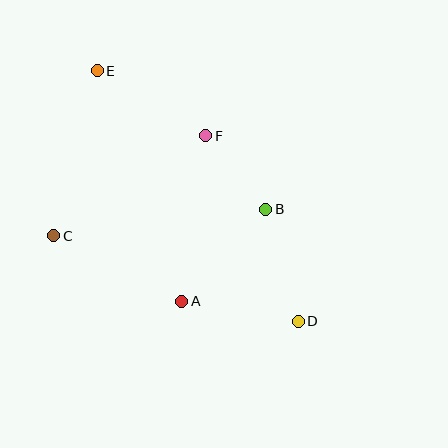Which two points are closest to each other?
Points B and F are closest to each other.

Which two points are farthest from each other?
Points D and E are farthest from each other.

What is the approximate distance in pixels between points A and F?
The distance between A and F is approximately 167 pixels.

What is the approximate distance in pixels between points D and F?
The distance between D and F is approximately 207 pixels.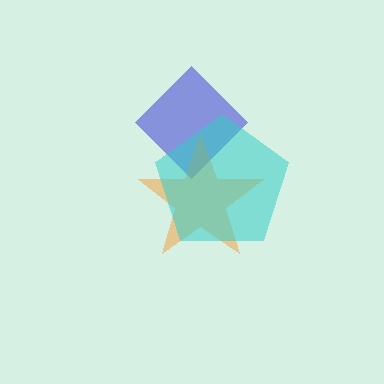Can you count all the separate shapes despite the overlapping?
Yes, there are 3 separate shapes.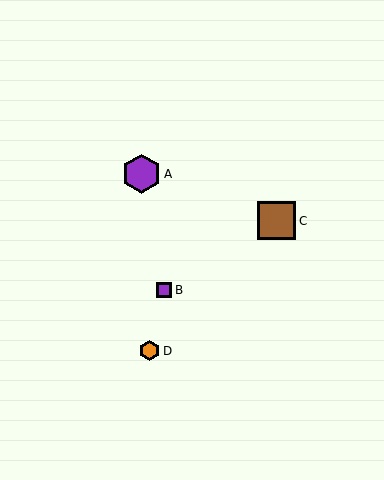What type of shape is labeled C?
Shape C is a brown square.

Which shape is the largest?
The purple hexagon (labeled A) is the largest.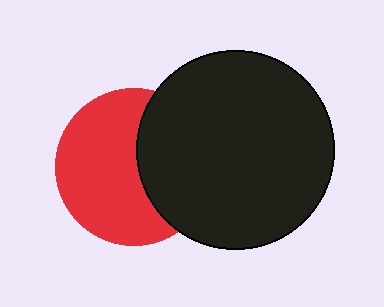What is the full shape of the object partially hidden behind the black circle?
The partially hidden object is a red circle.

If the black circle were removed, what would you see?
You would see the complete red circle.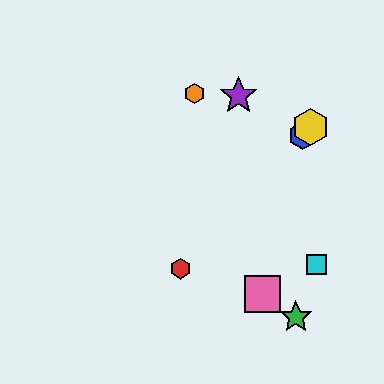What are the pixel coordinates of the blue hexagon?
The blue hexagon is at (303, 135).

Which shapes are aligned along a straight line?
The red hexagon, the blue hexagon, the yellow hexagon are aligned along a straight line.